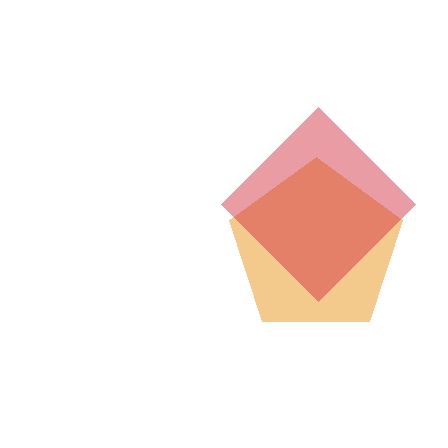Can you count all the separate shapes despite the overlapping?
Yes, there are 2 separate shapes.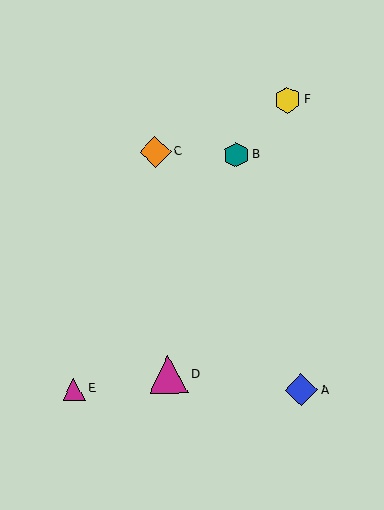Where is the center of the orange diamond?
The center of the orange diamond is at (155, 152).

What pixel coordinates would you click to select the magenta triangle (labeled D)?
Click at (168, 374) to select the magenta triangle D.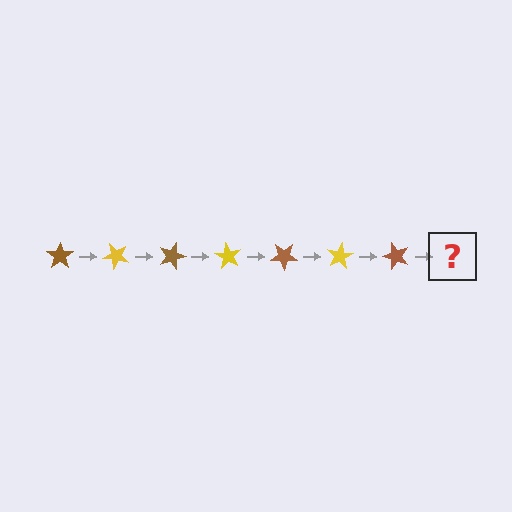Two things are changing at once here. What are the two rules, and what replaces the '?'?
The two rules are that it rotates 45 degrees each step and the color cycles through brown and yellow. The '?' should be a yellow star, rotated 315 degrees from the start.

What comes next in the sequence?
The next element should be a yellow star, rotated 315 degrees from the start.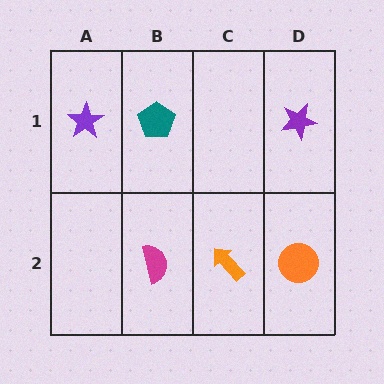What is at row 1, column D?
A purple star.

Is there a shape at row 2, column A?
No, that cell is empty.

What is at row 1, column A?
A purple star.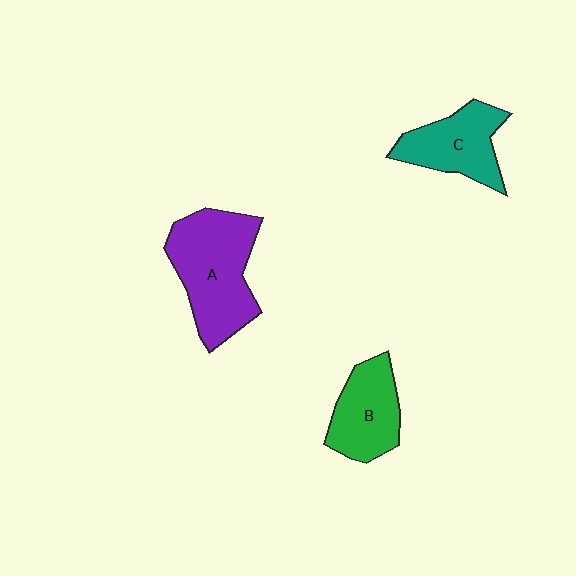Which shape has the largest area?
Shape A (purple).